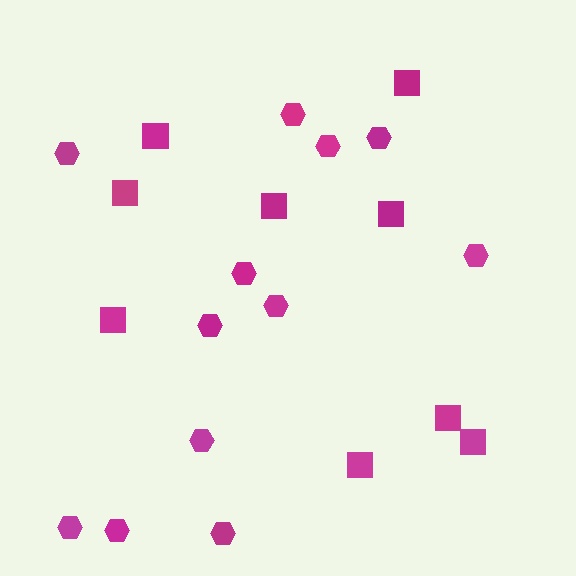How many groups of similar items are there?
There are 2 groups: one group of hexagons (12) and one group of squares (9).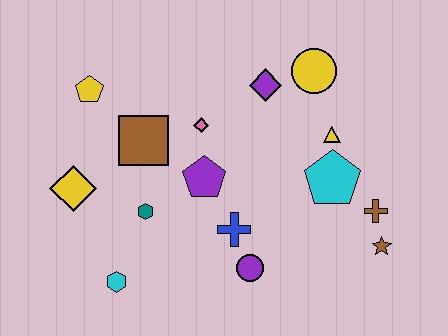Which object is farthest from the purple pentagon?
The brown star is farthest from the purple pentagon.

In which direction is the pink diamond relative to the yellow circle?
The pink diamond is to the left of the yellow circle.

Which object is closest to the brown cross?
The brown star is closest to the brown cross.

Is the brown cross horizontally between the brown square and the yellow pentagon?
No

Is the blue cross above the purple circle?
Yes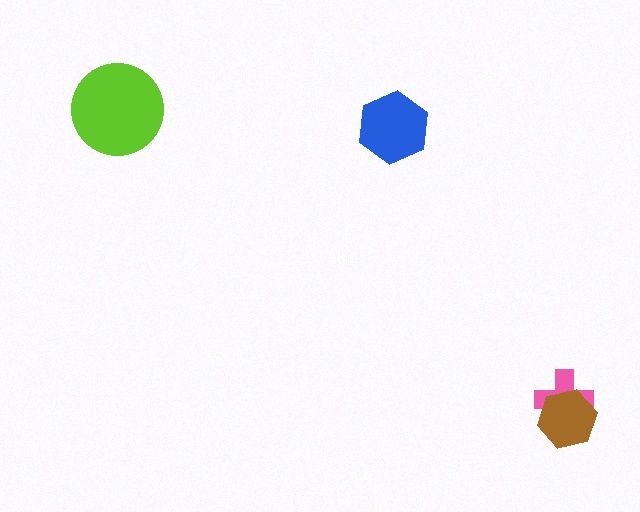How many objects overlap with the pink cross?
1 object overlaps with the pink cross.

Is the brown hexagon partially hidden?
No, no other shape covers it.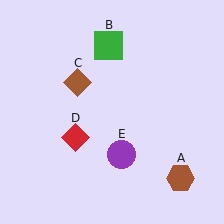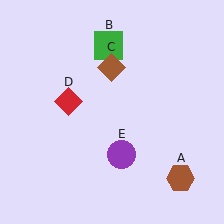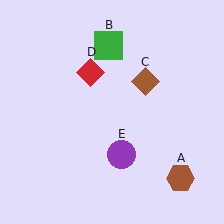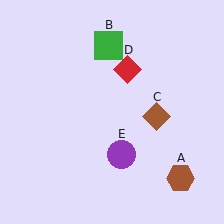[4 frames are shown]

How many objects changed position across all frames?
2 objects changed position: brown diamond (object C), red diamond (object D).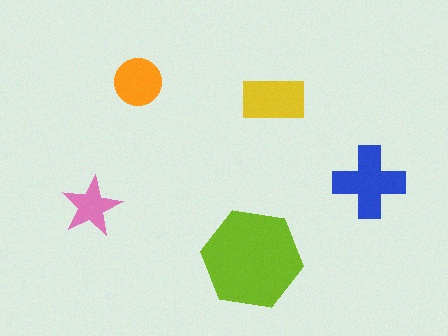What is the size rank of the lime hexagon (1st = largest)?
1st.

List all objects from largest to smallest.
The lime hexagon, the blue cross, the yellow rectangle, the orange circle, the pink star.